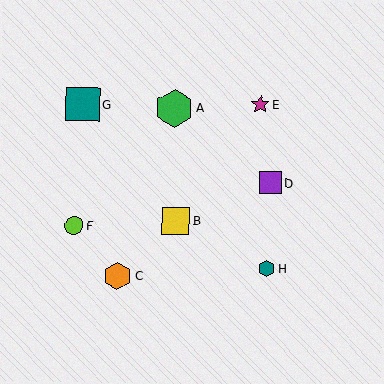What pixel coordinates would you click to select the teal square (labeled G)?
Click at (83, 104) to select the teal square G.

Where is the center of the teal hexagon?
The center of the teal hexagon is at (266, 269).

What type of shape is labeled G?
Shape G is a teal square.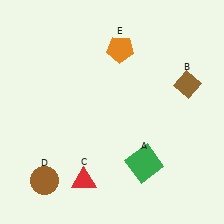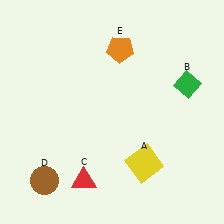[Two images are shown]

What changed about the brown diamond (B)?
In Image 1, B is brown. In Image 2, it changed to green.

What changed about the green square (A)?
In Image 1, A is green. In Image 2, it changed to yellow.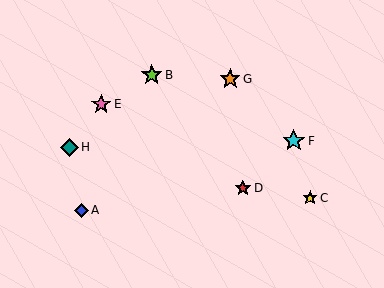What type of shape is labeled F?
Shape F is a cyan star.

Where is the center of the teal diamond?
The center of the teal diamond is at (69, 147).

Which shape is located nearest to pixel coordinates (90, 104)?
The pink star (labeled E) at (101, 104) is nearest to that location.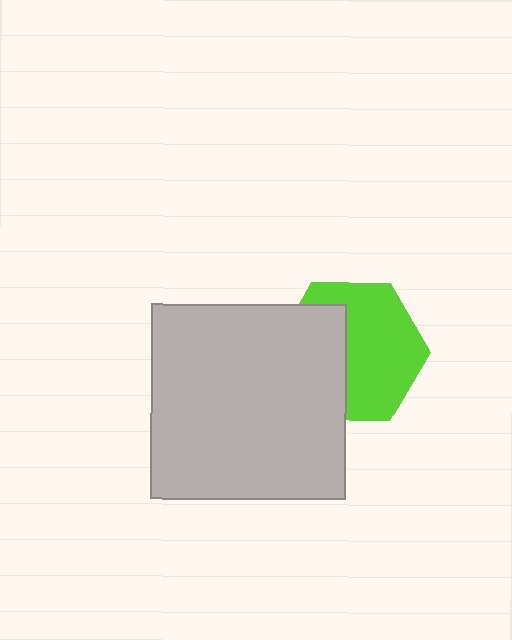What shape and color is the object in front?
The object in front is a light gray square.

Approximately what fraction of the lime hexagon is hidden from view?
Roughly 41% of the lime hexagon is hidden behind the light gray square.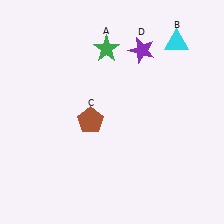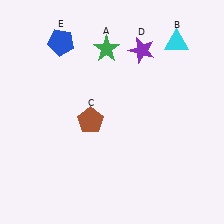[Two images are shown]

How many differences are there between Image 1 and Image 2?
There is 1 difference between the two images.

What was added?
A blue pentagon (E) was added in Image 2.